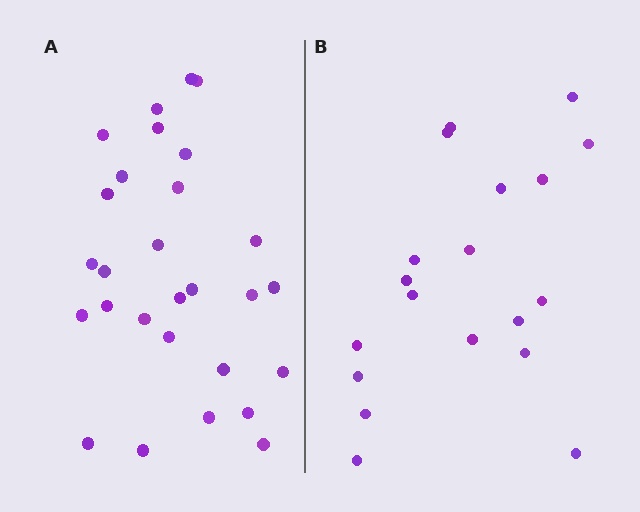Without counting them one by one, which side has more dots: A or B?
Region A (the left region) has more dots.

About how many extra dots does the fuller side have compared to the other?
Region A has roughly 8 or so more dots than region B.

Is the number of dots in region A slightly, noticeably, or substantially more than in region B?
Region A has substantially more. The ratio is roughly 1.5 to 1.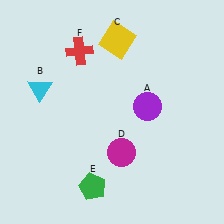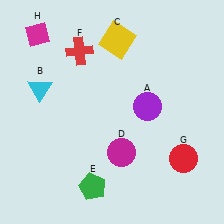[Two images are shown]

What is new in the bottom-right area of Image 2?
A red circle (G) was added in the bottom-right area of Image 2.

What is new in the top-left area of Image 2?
A magenta diamond (H) was added in the top-left area of Image 2.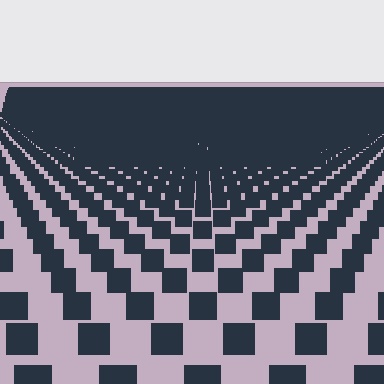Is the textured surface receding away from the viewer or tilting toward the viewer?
The surface is receding away from the viewer. Texture elements get smaller and denser toward the top.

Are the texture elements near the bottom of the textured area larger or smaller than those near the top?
Larger. Near the bottom, elements are closer to the viewer and appear at a bigger on-screen size.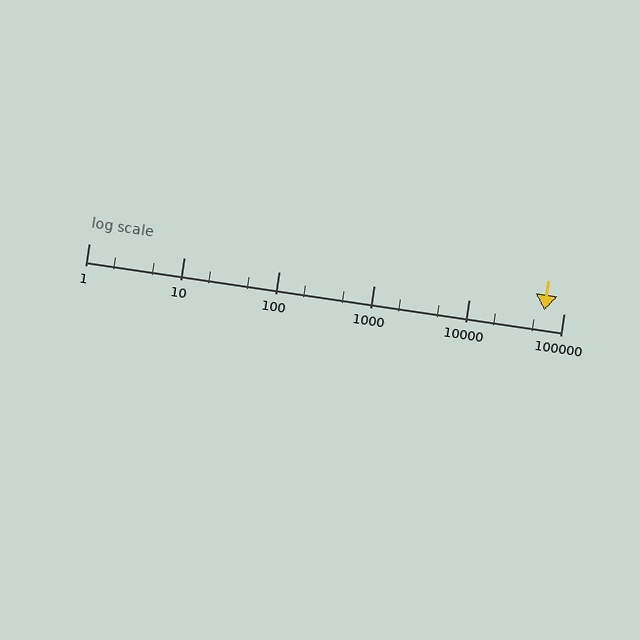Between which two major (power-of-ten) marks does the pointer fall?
The pointer is between 10000 and 100000.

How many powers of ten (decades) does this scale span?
The scale spans 5 decades, from 1 to 100000.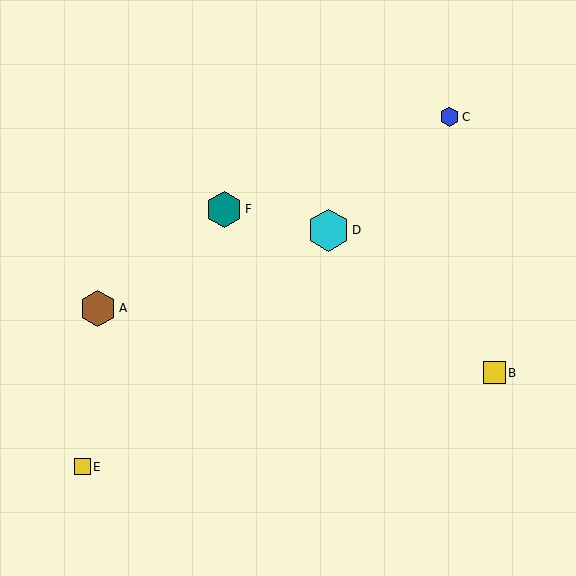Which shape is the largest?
The cyan hexagon (labeled D) is the largest.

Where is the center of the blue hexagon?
The center of the blue hexagon is at (450, 117).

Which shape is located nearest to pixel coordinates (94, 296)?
The brown hexagon (labeled A) at (98, 308) is nearest to that location.